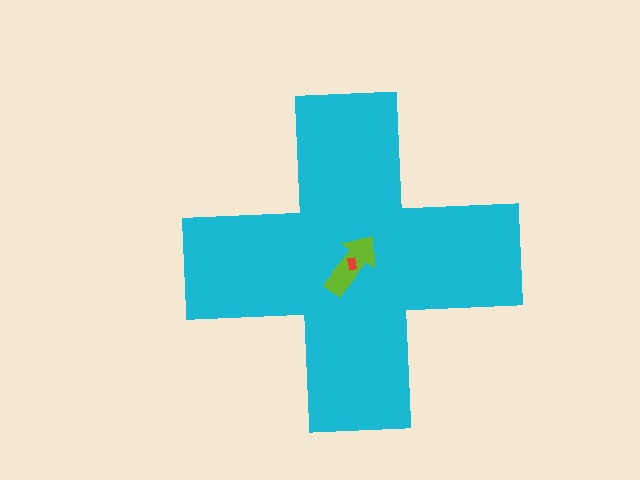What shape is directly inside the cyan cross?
The lime arrow.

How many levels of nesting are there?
3.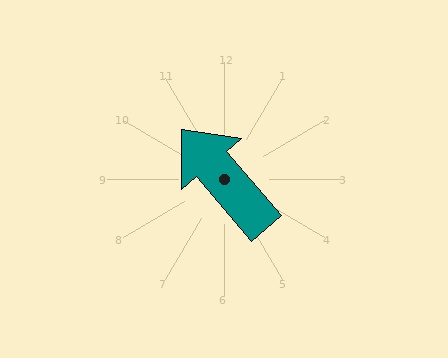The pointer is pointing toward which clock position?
Roughly 11 o'clock.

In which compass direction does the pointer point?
Northwest.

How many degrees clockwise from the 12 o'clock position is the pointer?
Approximately 319 degrees.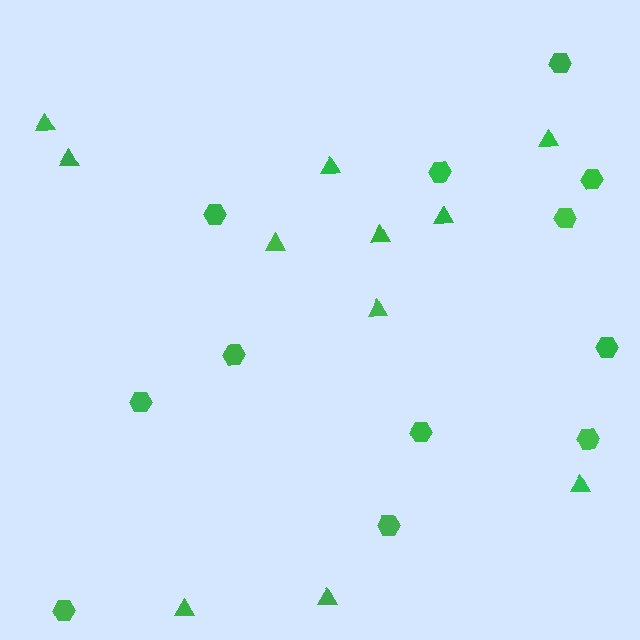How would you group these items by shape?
There are 2 groups: one group of triangles (11) and one group of hexagons (12).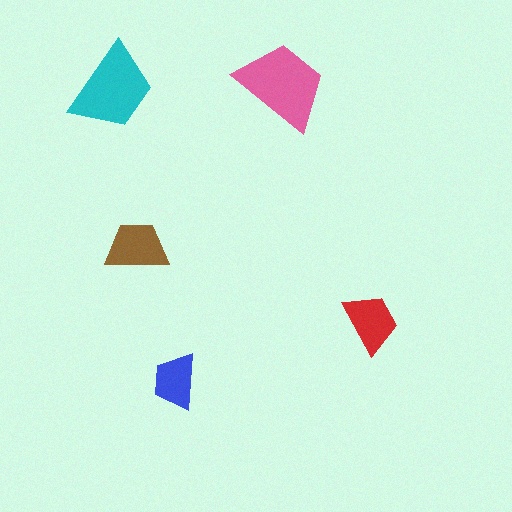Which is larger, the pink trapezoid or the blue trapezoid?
The pink one.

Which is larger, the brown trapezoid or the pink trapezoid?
The pink one.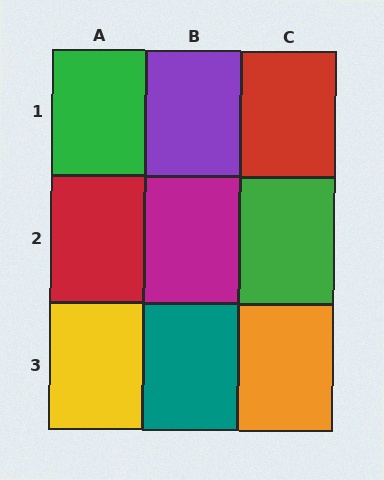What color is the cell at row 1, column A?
Green.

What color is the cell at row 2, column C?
Green.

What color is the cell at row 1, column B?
Purple.